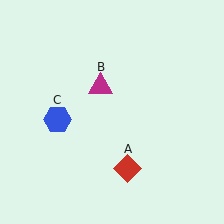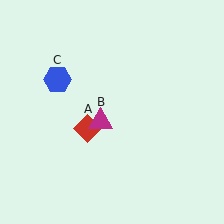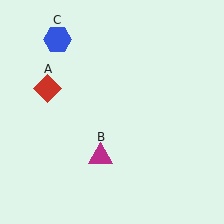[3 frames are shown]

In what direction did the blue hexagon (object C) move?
The blue hexagon (object C) moved up.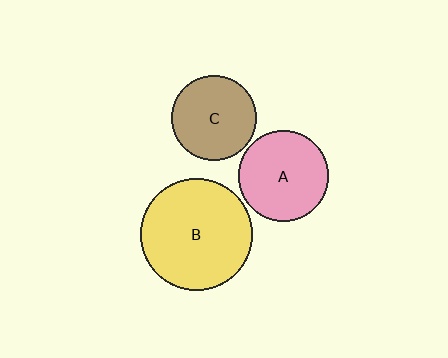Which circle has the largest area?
Circle B (yellow).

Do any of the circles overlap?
No, none of the circles overlap.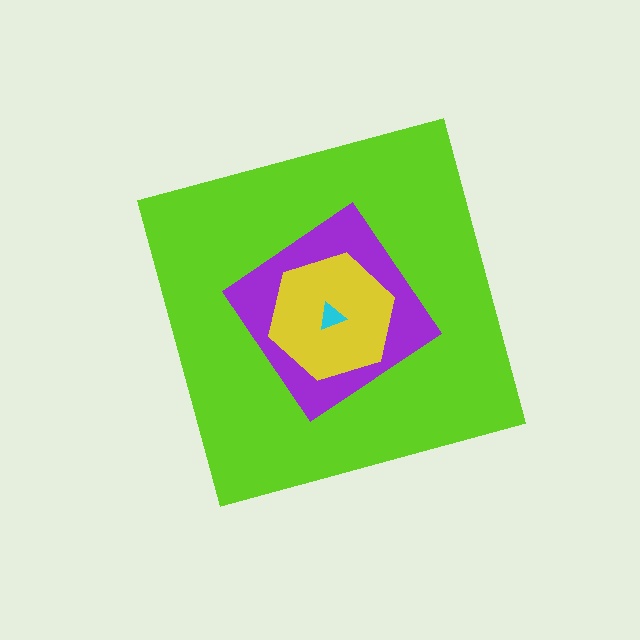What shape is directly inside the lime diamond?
The purple diamond.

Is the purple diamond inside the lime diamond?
Yes.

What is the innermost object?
The cyan triangle.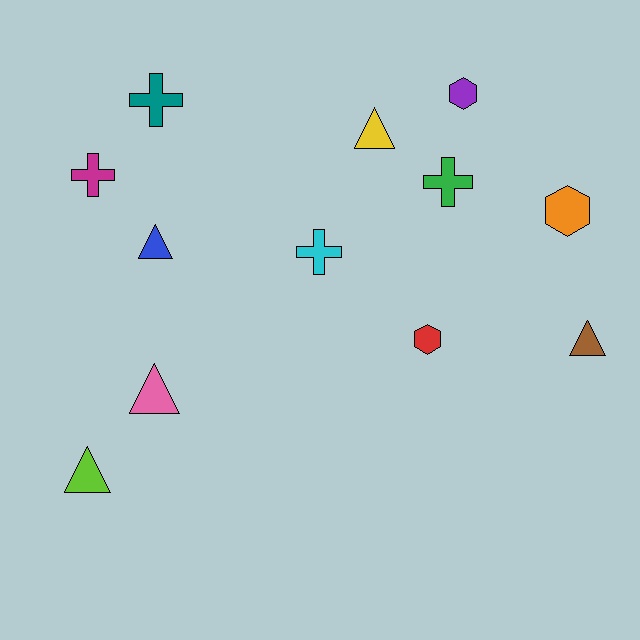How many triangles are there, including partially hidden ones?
There are 5 triangles.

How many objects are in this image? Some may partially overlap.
There are 12 objects.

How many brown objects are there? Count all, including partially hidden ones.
There is 1 brown object.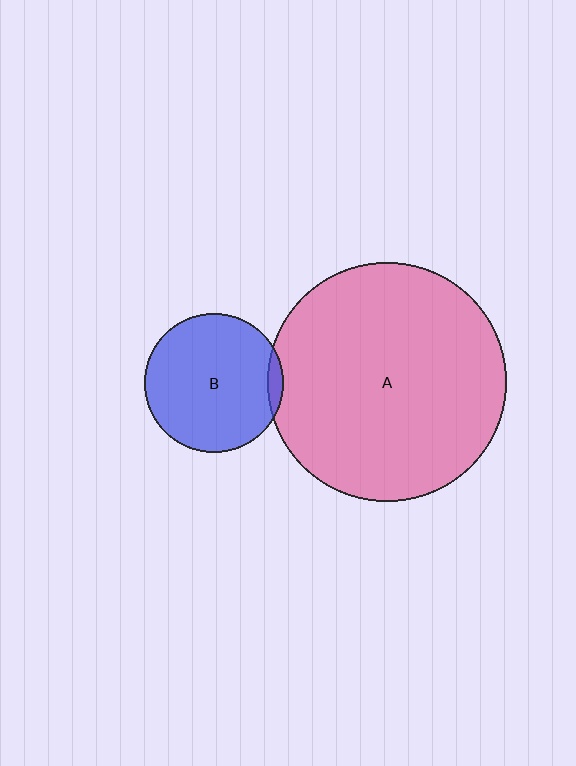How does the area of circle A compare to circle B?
Approximately 2.9 times.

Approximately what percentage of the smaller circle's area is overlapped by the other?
Approximately 5%.